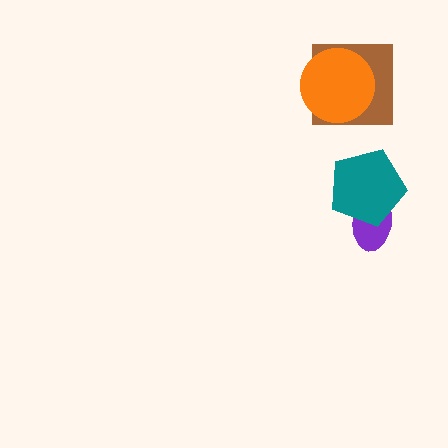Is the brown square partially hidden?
Yes, it is partially covered by another shape.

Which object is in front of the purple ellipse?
The teal pentagon is in front of the purple ellipse.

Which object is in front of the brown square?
The orange circle is in front of the brown square.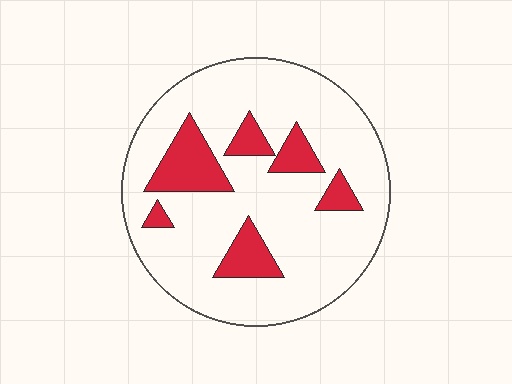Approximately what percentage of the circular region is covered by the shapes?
Approximately 20%.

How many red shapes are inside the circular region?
6.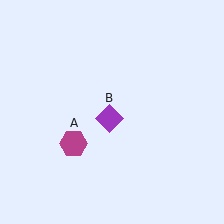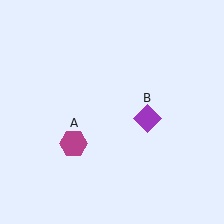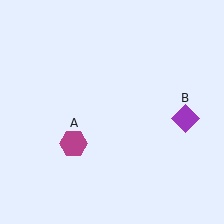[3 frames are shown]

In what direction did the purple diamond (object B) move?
The purple diamond (object B) moved right.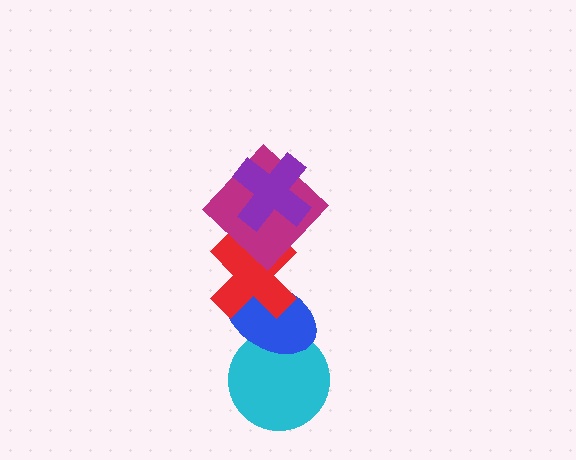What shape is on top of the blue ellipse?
The red cross is on top of the blue ellipse.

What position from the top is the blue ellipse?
The blue ellipse is 4th from the top.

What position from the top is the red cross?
The red cross is 3rd from the top.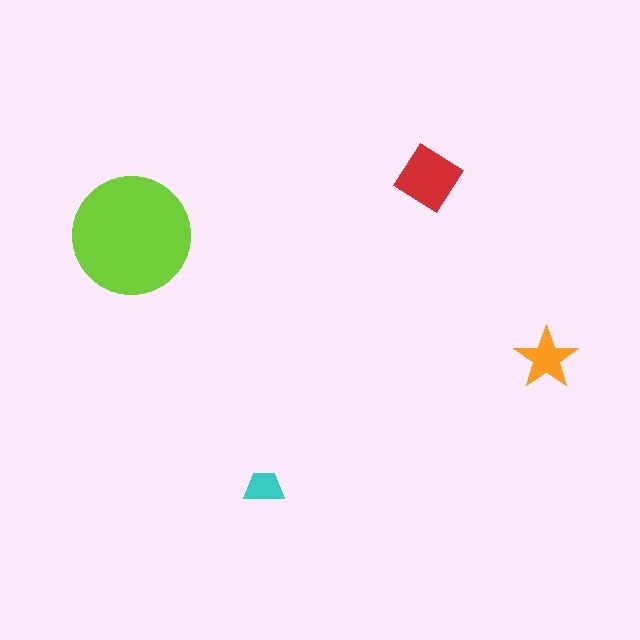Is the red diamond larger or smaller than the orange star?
Larger.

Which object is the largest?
The lime circle.